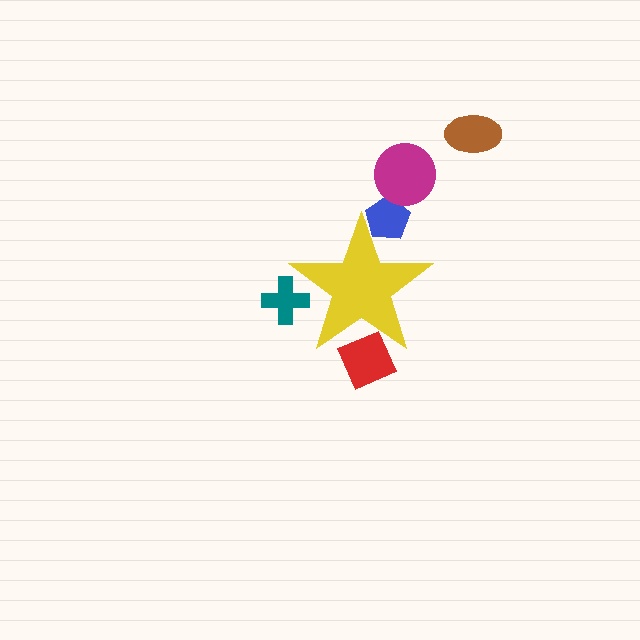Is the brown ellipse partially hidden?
No, the brown ellipse is fully visible.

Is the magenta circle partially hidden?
No, the magenta circle is fully visible.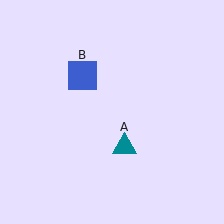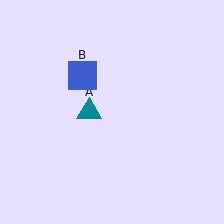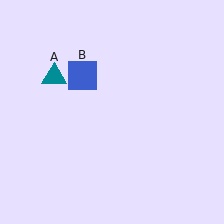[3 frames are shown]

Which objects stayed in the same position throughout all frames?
Blue square (object B) remained stationary.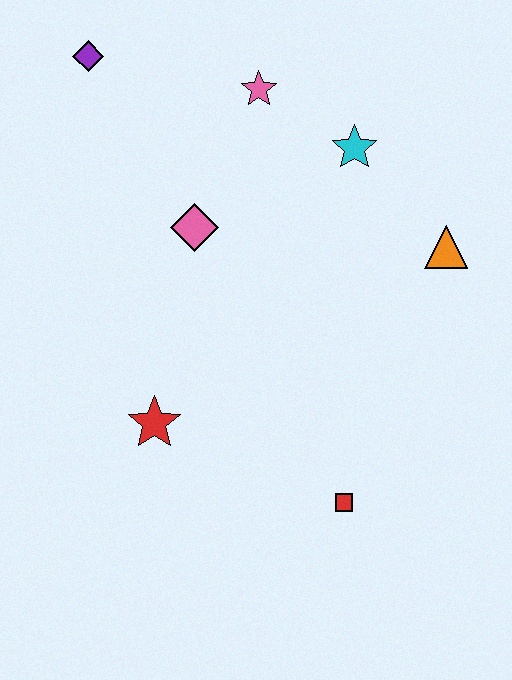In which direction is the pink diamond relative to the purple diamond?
The pink diamond is below the purple diamond.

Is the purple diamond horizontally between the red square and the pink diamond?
No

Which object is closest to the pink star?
The cyan star is closest to the pink star.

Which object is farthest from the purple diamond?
The red square is farthest from the purple diamond.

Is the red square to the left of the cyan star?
Yes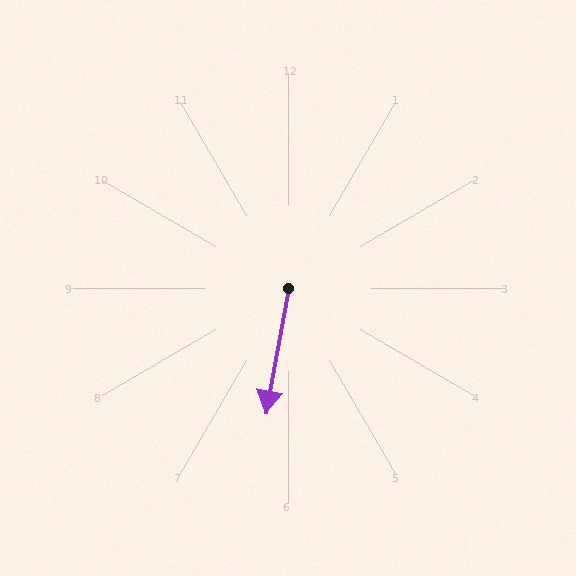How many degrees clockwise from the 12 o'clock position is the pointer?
Approximately 190 degrees.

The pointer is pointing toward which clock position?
Roughly 6 o'clock.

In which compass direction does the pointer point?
South.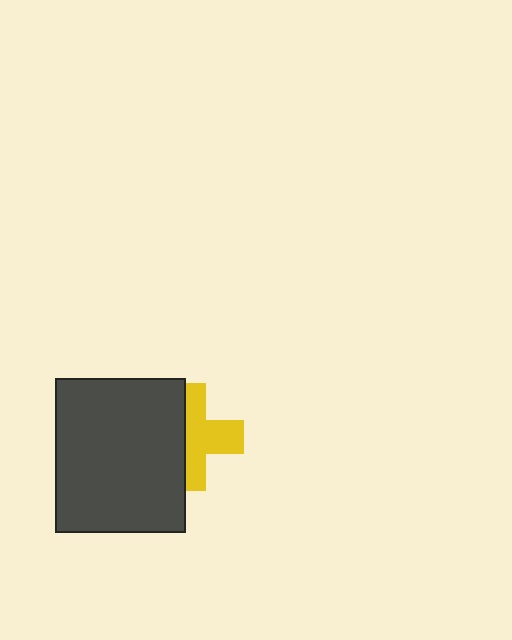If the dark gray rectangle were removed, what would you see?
You would see the complete yellow cross.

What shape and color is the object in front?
The object in front is a dark gray rectangle.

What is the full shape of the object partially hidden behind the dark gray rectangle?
The partially hidden object is a yellow cross.